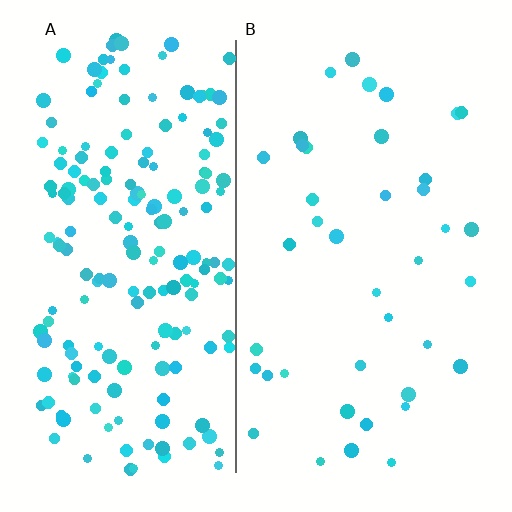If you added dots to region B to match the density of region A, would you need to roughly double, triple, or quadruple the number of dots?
Approximately quadruple.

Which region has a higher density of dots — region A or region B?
A (the left).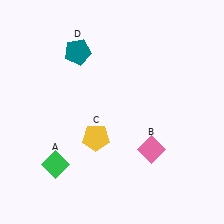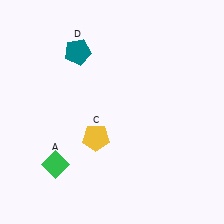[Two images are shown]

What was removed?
The pink diamond (B) was removed in Image 2.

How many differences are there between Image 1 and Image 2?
There is 1 difference between the two images.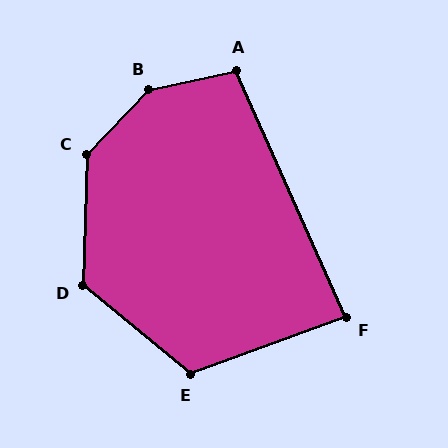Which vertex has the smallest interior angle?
F, at approximately 86 degrees.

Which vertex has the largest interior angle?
B, at approximately 146 degrees.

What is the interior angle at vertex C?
Approximately 138 degrees (obtuse).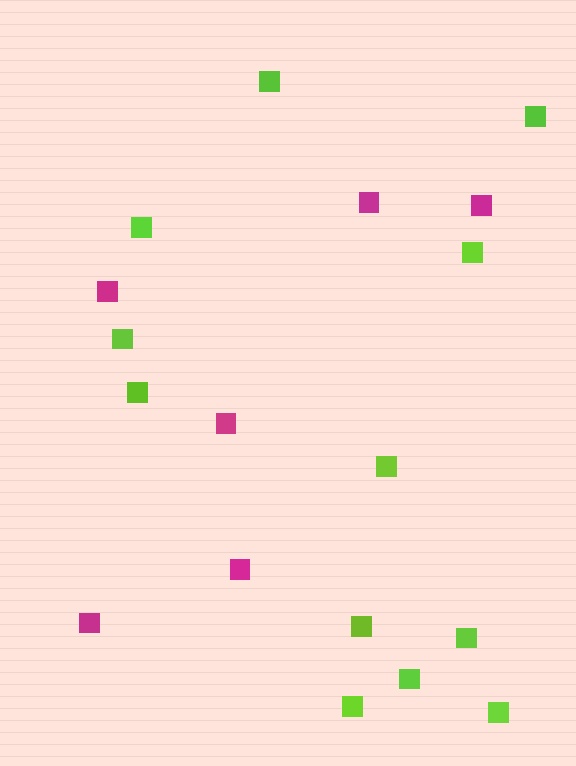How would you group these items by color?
There are 2 groups: one group of lime squares (12) and one group of magenta squares (6).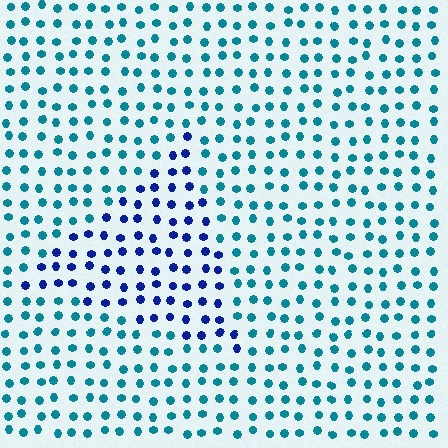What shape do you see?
I see a triangle.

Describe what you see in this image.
The image is filled with small teal elements in a uniform arrangement. A triangle-shaped region is visible where the elements are tinted to a slightly different hue, forming a subtle color boundary.